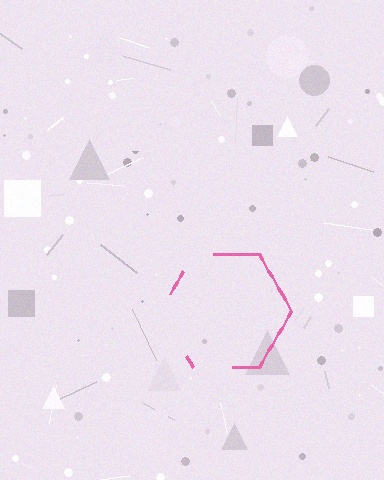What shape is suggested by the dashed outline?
The dashed outline suggests a hexagon.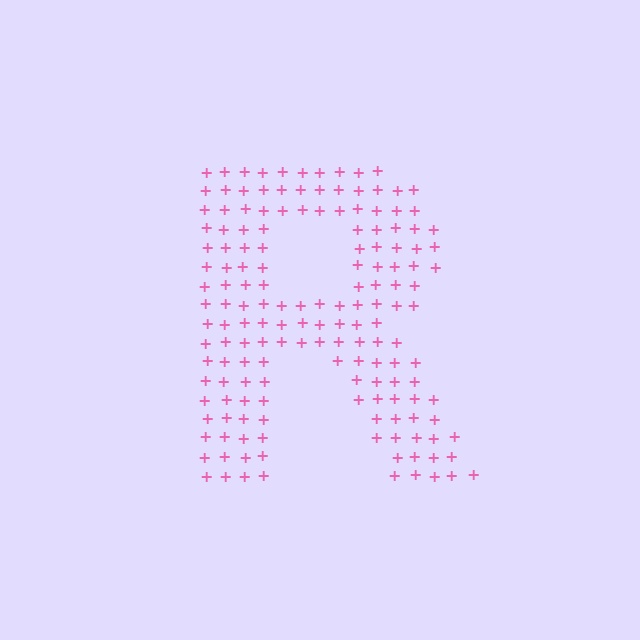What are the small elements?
The small elements are plus signs.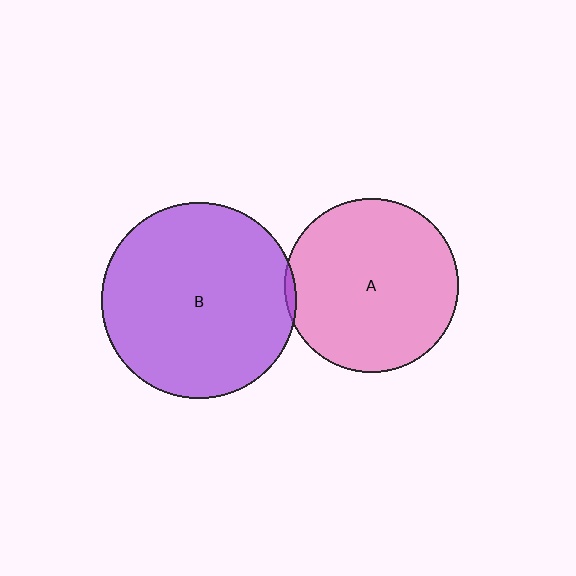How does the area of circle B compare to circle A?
Approximately 1.3 times.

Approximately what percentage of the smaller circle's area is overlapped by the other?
Approximately 5%.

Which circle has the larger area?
Circle B (purple).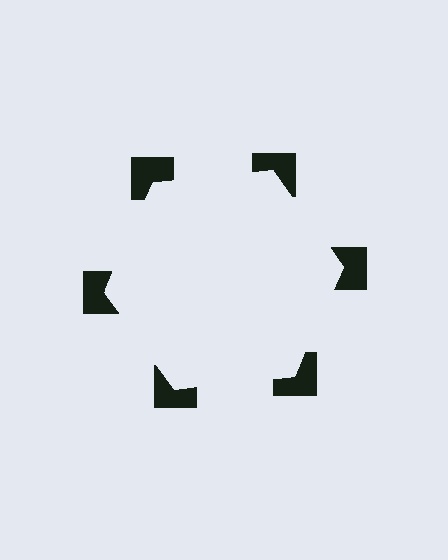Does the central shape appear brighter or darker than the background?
It typically appears slightly brighter than the background, even though no actual brightness change is drawn.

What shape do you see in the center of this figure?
An illusory hexagon — its edges are inferred from the aligned wedge cuts in the notched squares, not physically drawn.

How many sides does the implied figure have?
6 sides.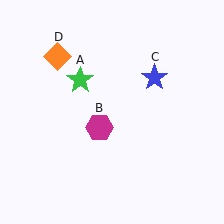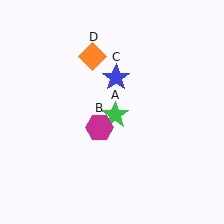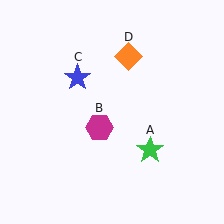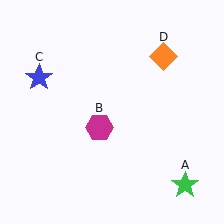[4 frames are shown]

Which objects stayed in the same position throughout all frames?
Magenta hexagon (object B) remained stationary.